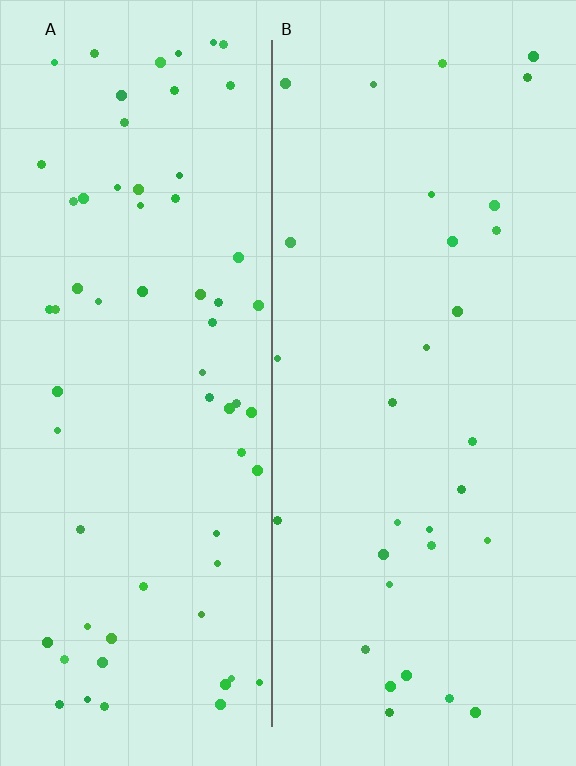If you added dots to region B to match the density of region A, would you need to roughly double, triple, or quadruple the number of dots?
Approximately double.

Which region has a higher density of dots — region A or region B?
A (the left).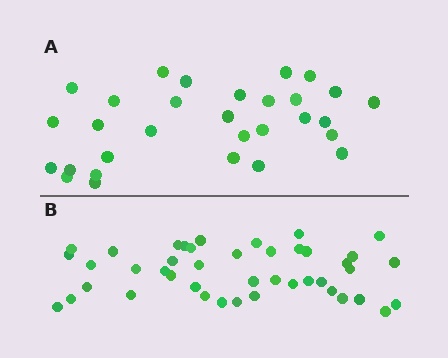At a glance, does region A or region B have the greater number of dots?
Region B (the bottom region) has more dots.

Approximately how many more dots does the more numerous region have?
Region B has approximately 15 more dots than region A.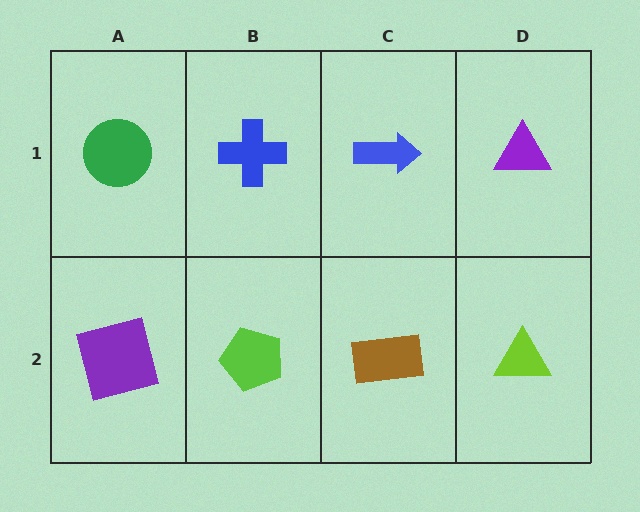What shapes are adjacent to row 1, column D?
A lime triangle (row 2, column D), a blue arrow (row 1, column C).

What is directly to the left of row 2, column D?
A brown rectangle.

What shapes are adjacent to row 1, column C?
A brown rectangle (row 2, column C), a blue cross (row 1, column B), a purple triangle (row 1, column D).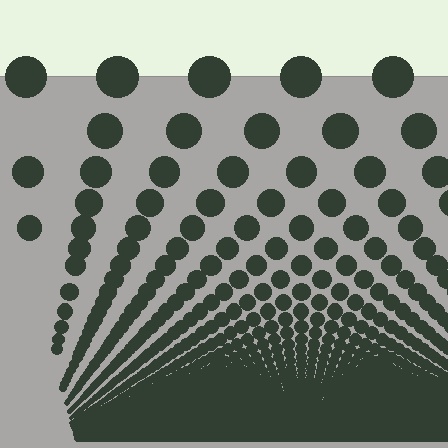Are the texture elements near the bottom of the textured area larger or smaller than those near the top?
Smaller. The gradient is inverted — elements near the bottom are smaller and denser.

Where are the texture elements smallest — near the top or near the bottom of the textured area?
Near the bottom.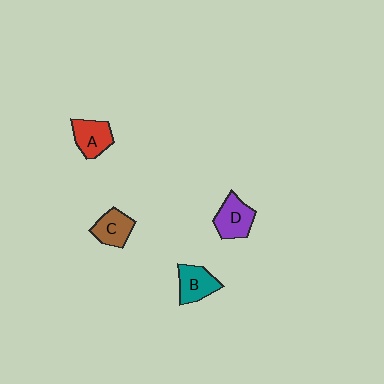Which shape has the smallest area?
Shape C (brown).